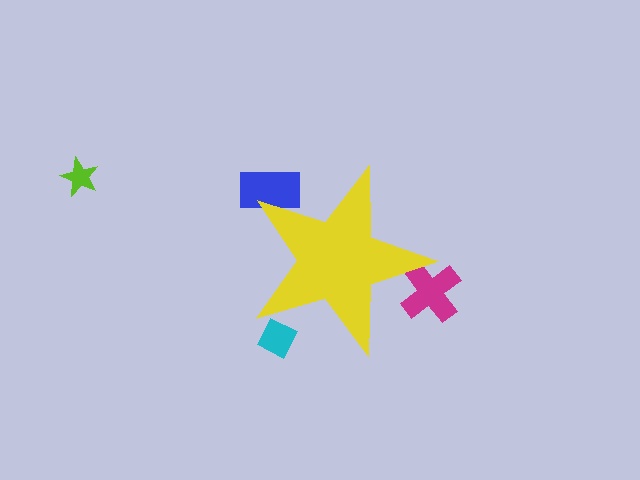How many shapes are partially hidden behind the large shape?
3 shapes are partially hidden.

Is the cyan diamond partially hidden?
Yes, the cyan diamond is partially hidden behind the yellow star.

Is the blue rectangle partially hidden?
Yes, the blue rectangle is partially hidden behind the yellow star.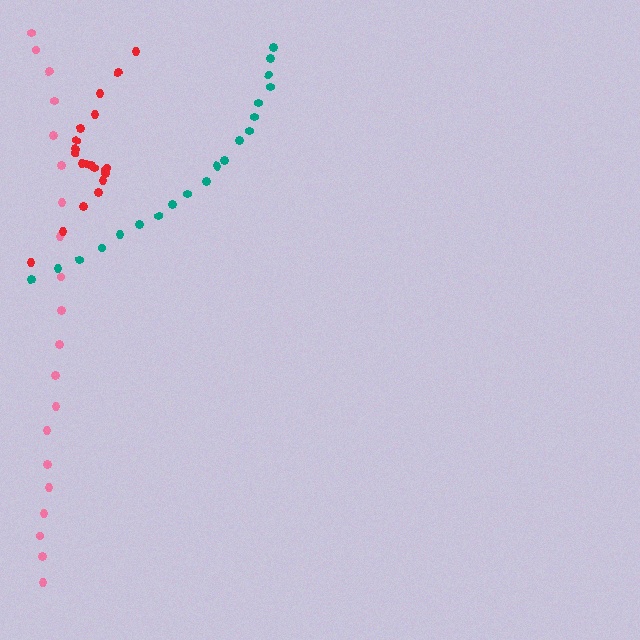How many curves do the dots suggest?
There are 3 distinct paths.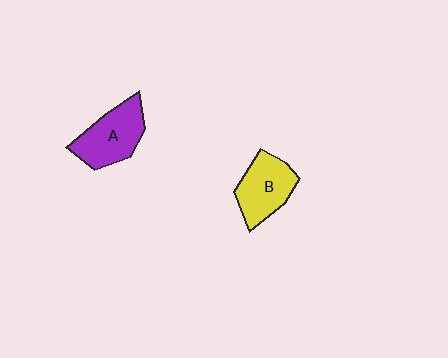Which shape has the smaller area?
Shape B (yellow).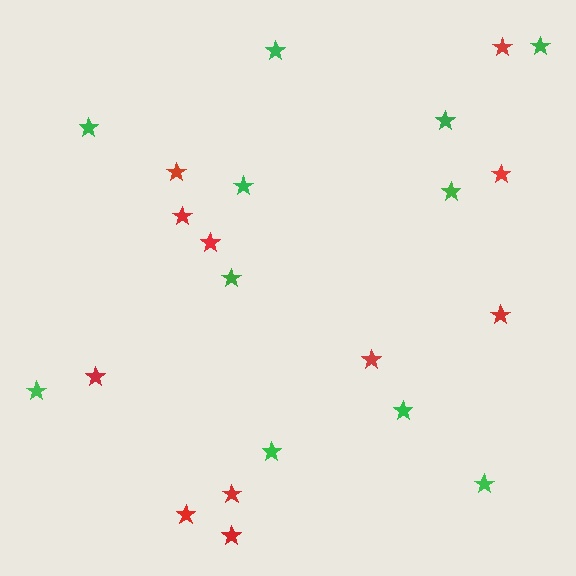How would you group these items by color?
There are 2 groups: one group of red stars (11) and one group of green stars (11).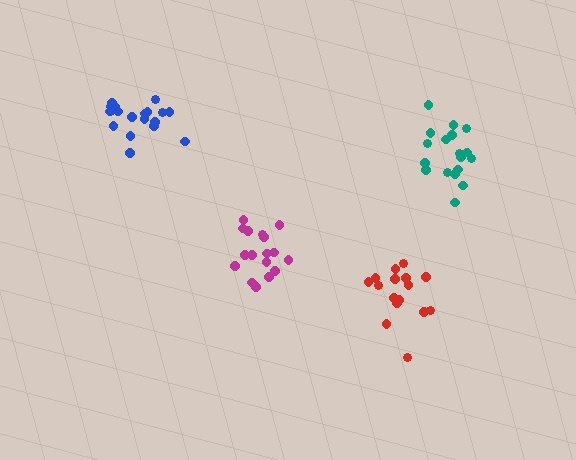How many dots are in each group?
Group 1: 18 dots, Group 2: 19 dots, Group 3: 18 dots, Group 4: 16 dots (71 total).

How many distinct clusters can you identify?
There are 4 distinct clusters.